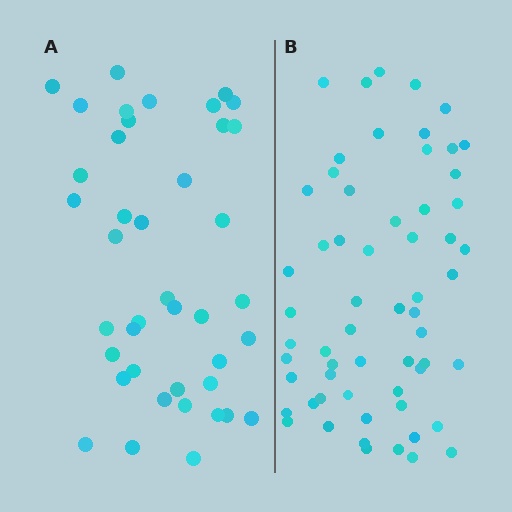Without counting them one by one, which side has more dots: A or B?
Region B (the right region) has more dots.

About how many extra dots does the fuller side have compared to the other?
Region B has approximately 20 more dots than region A.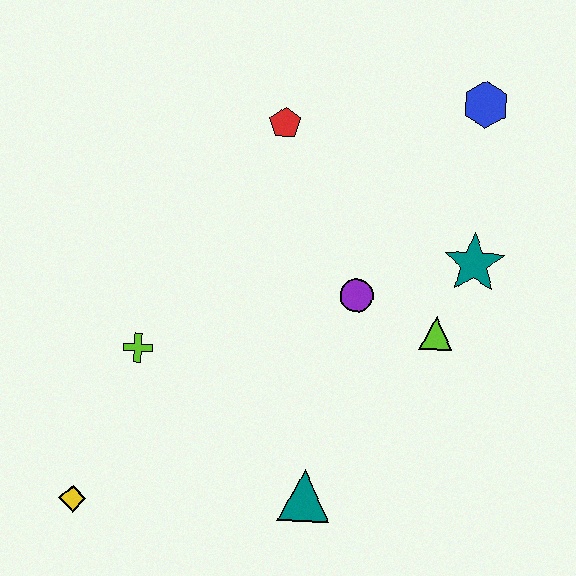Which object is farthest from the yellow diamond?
The blue hexagon is farthest from the yellow diamond.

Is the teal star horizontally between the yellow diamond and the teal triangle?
No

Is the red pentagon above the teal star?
Yes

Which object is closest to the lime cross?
The yellow diamond is closest to the lime cross.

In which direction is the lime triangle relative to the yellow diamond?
The lime triangle is to the right of the yellow diamond.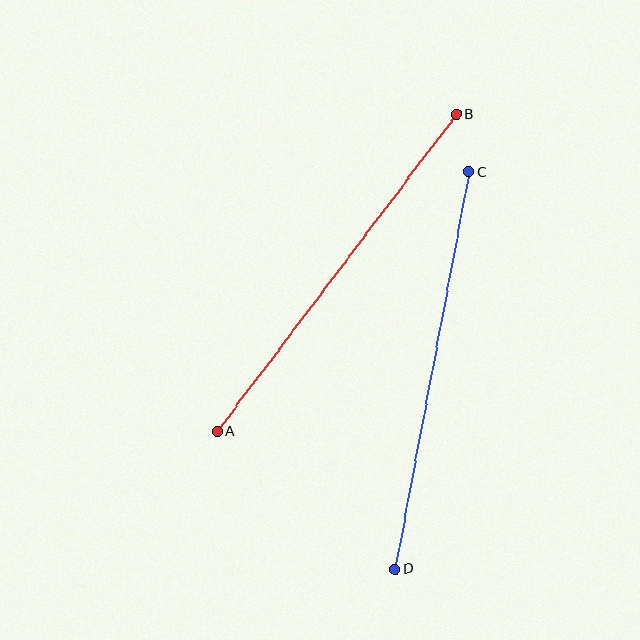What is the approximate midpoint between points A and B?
The midpoint is at approximately (337, 273) pixels.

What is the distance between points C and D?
The distance is approximately 404 pixels.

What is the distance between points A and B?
The distance is approximately 397 pixels.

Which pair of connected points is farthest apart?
Points C and D are farthest apart.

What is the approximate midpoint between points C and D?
The midpoint is at approximately (432, 371) pixels.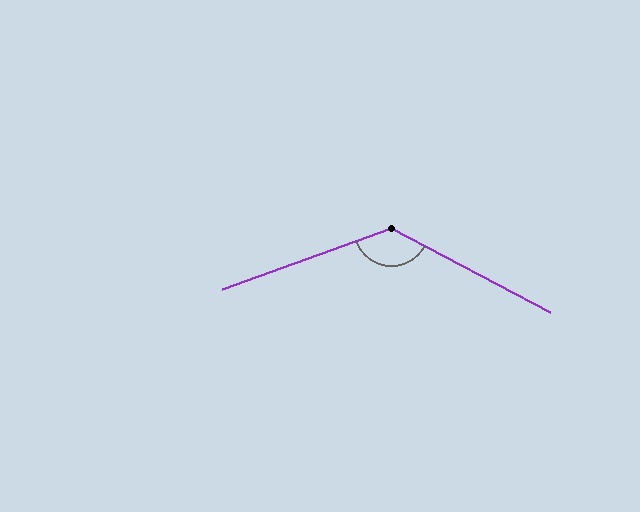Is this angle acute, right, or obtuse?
It is obtuse.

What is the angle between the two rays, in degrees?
Approximately 132 degrees.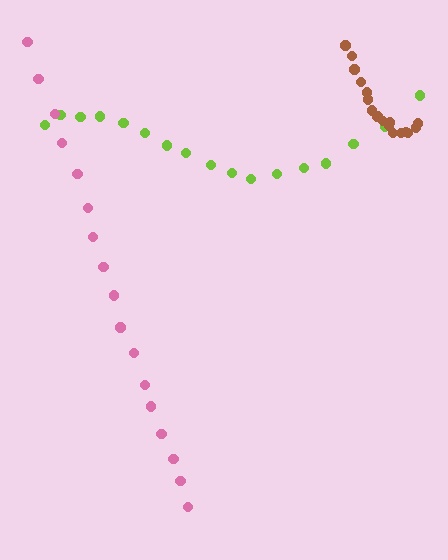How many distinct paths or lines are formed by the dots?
There are 3 distinct paths.